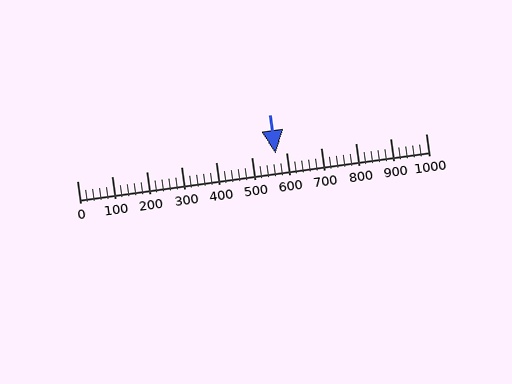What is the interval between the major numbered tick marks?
The major tick marks are spaced 100 units apart.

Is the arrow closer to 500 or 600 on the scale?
The arrow is closer to 600.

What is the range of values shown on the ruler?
The ruler shows values from 0 to 1000.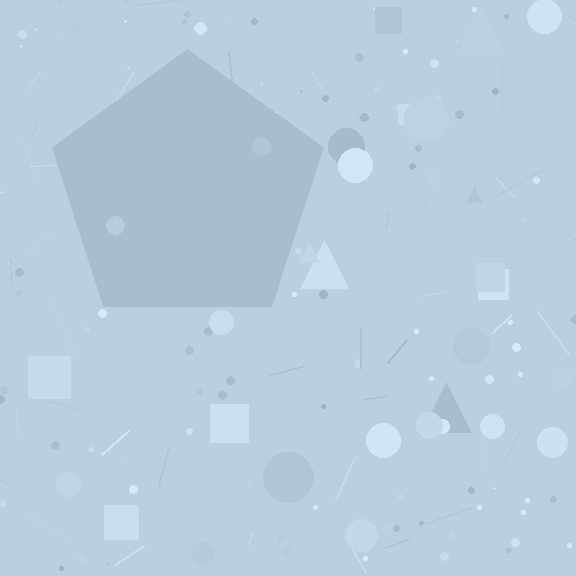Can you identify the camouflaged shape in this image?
The camouflaged shape is a pentagon.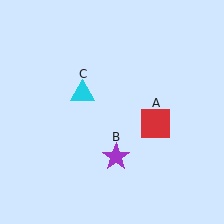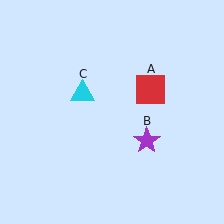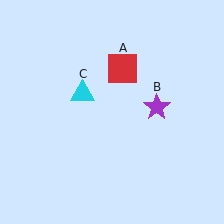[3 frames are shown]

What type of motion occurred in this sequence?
The red square (object A), purple star (object B) rotated counterclockwise around the center of the scene.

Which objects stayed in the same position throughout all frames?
Cyan triangle (object C) remained stationary.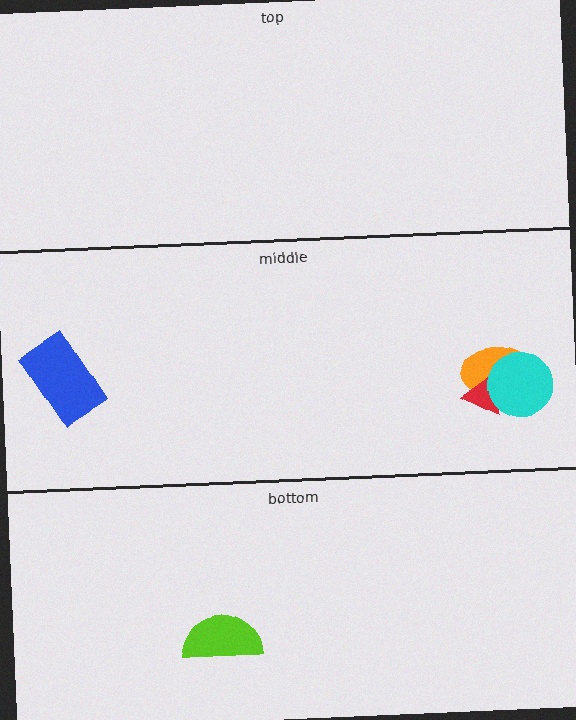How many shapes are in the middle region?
4.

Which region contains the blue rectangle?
The middle region.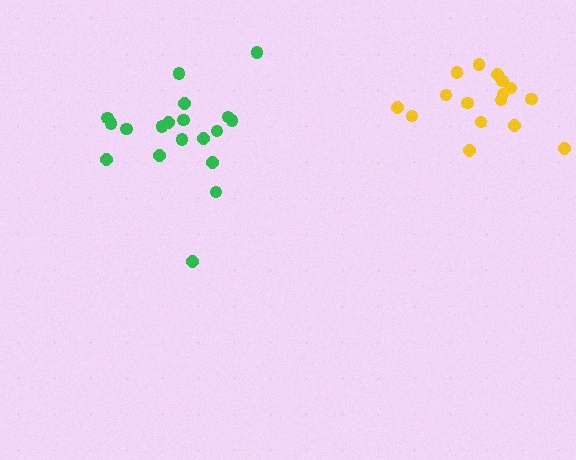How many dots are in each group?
Group 1: 19 dots, Group 2: 16 dots (35 total).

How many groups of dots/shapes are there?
There are 2 groups.